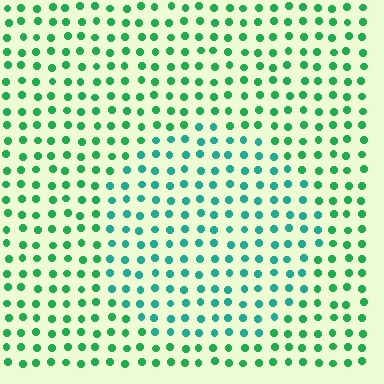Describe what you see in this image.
The image is filled with small green elements in a uniform arrangement. A circle-shaped region is visible where the elements are tinted to a slightly different hue, forming a subtle color boundary.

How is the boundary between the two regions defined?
The boundary is defined purely by a slight shift in hue (about 29 degrees). Spacing, size, and orientation are identical on both sides.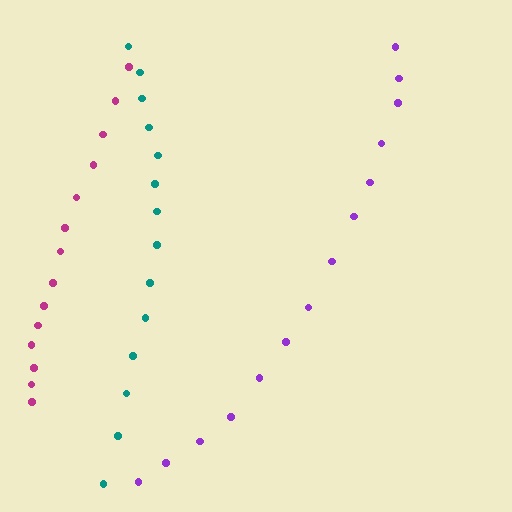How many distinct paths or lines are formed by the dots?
There are 3 distinct paths.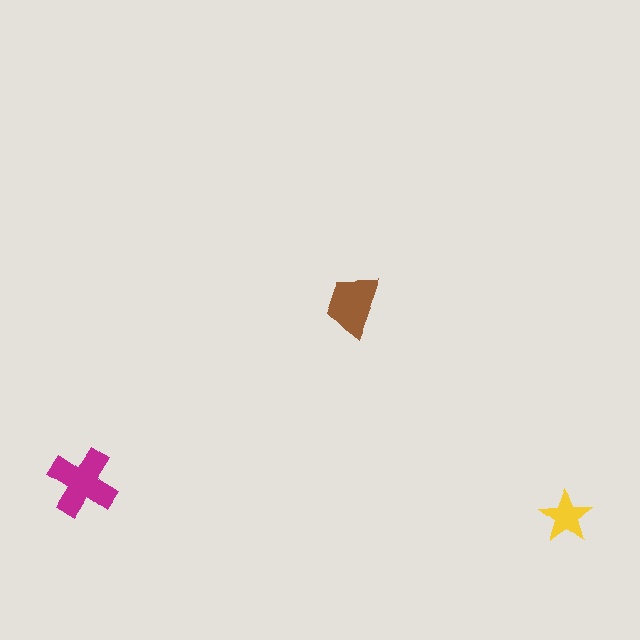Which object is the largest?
The magenta cross.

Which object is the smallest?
The yellow star.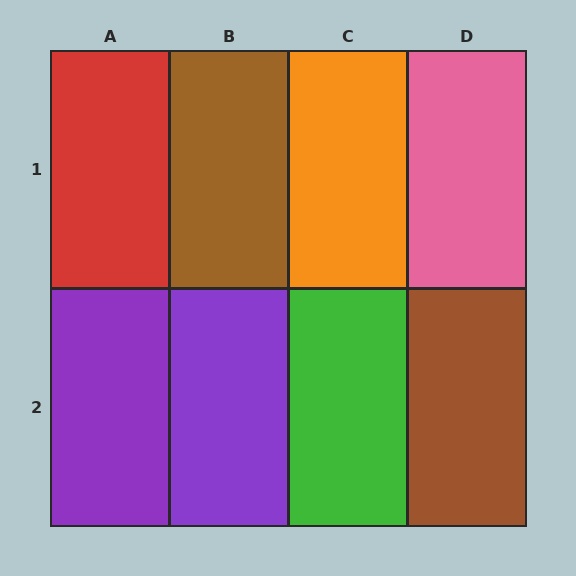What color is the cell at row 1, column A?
Red.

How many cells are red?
1 cell is red.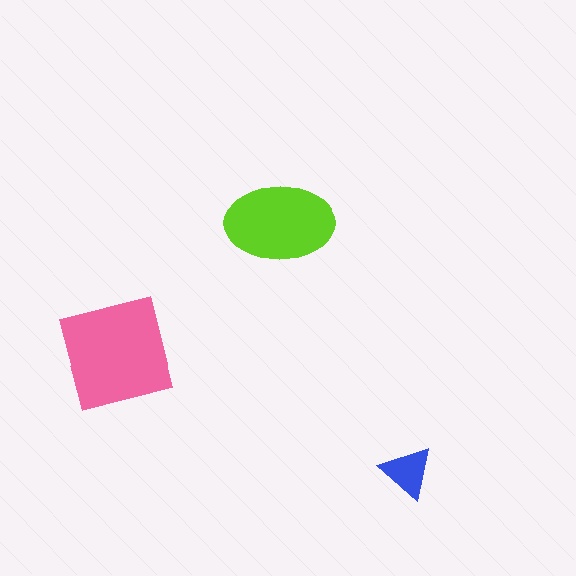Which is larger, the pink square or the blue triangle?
The pink square.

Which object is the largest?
The pink square.